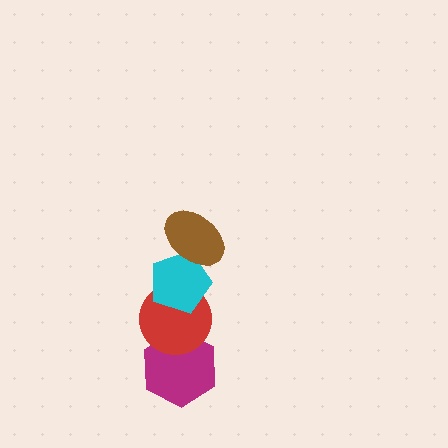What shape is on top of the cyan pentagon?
The brown ellipse is on top of the cyan pentagon.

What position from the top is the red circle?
The red circle is 3rd from the top.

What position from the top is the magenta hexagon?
The magenta hexagon is 4th from the top.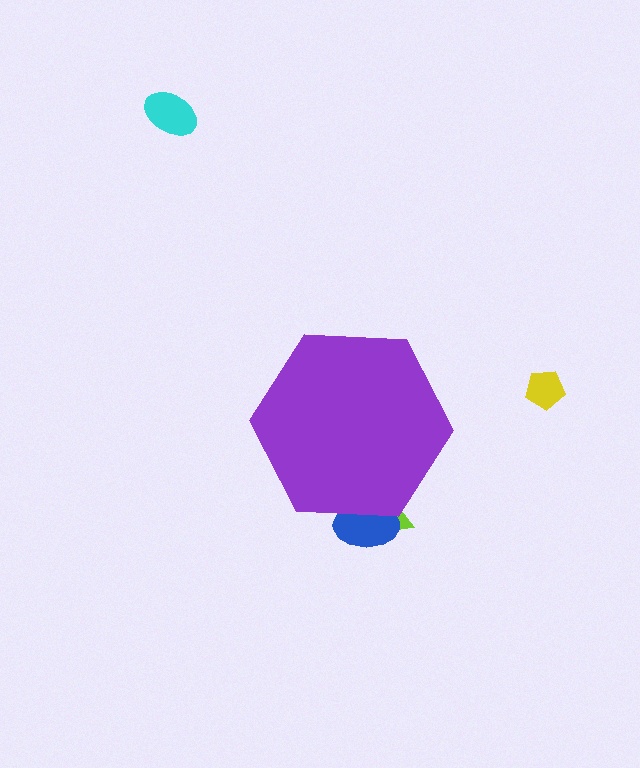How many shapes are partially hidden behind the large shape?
2 shapes are partially hidden.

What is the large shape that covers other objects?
A purple hexagon.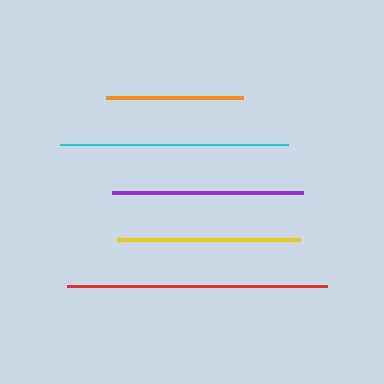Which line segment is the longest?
The red line is the longest at approximately 260 pixels.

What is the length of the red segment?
The red segment is approximately 260 pixels long.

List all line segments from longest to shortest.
From longest to shortest: red, cyan, purple, yellow, orange.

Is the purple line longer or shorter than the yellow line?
The purple line is longer than the yellow line.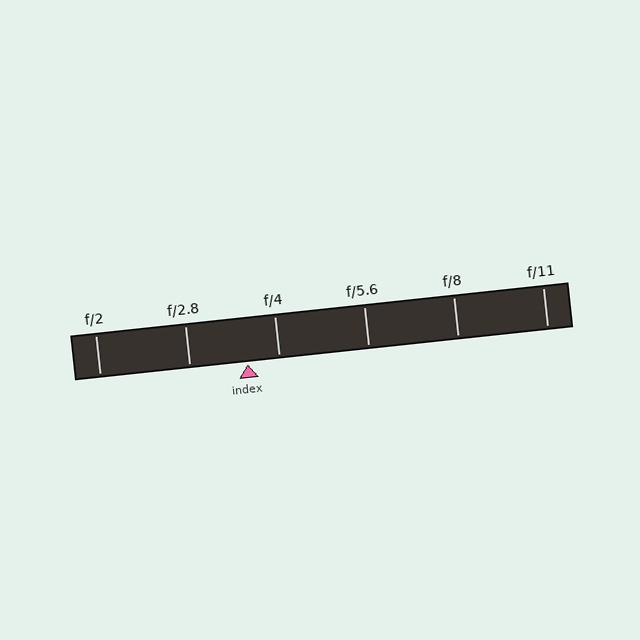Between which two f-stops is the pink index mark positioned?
The index mark is between f/2.8 and f/4.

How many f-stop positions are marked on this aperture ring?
There are 6 f-stop positions marked.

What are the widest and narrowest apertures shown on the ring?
The widest aperture shown is f/2 and the narrowest is f/11.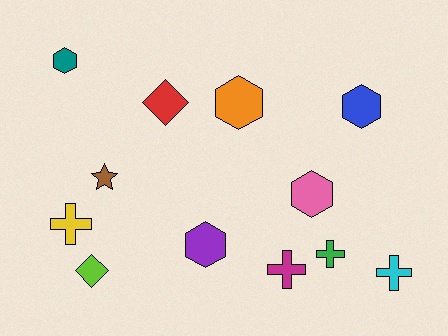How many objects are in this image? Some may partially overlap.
There are 12 objects.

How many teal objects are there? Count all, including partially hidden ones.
There is 1 teal object.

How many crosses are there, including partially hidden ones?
There are 4 crosses.